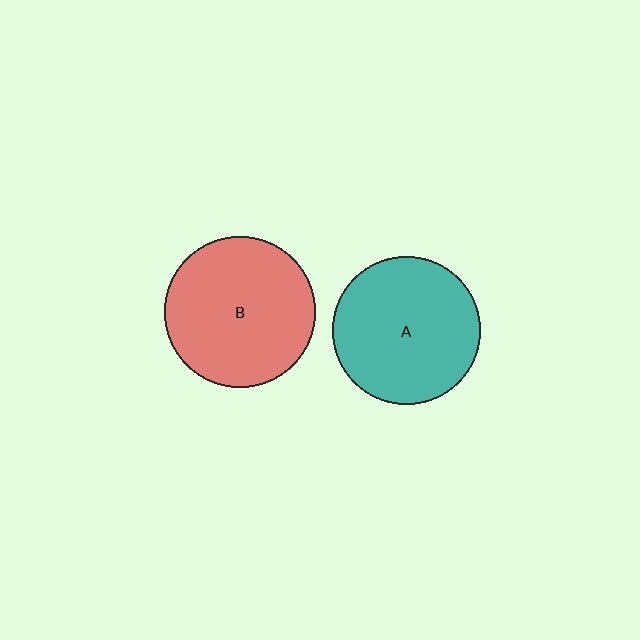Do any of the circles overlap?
No, none of the circles overlap.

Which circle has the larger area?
Circle B (red).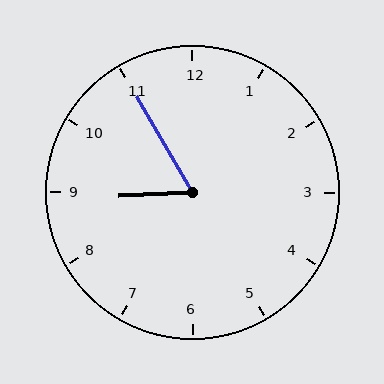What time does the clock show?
8:55.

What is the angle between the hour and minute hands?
Approximately 62 degrees.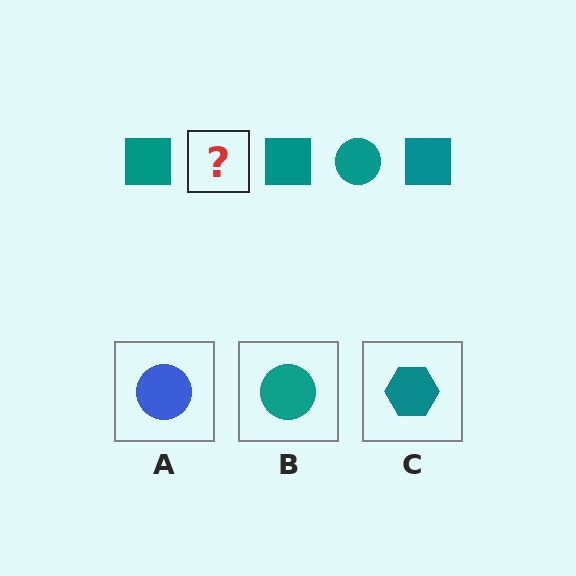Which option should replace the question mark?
Option B.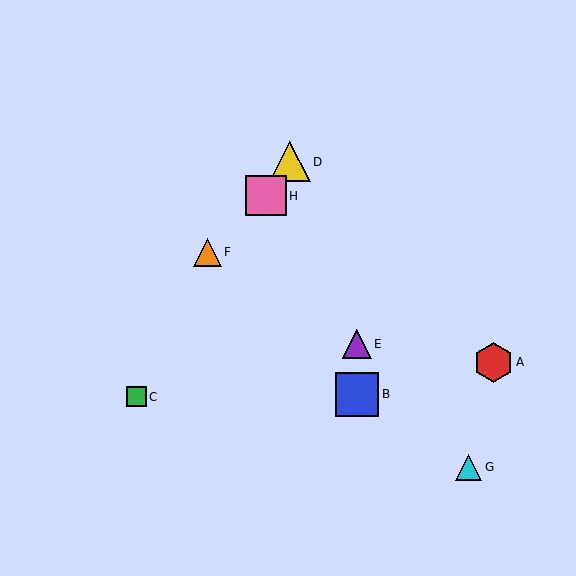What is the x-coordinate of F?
Object F is at x≈208.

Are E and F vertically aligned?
No, E is at x≈357 and F is at x≈208.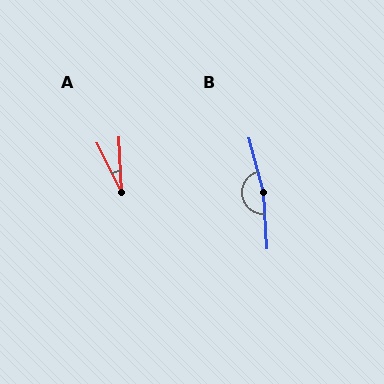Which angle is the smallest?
A, at approximately 23 degrees.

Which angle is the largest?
B, at approximately 168 degrees.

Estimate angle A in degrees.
Approximately 23 degrees.